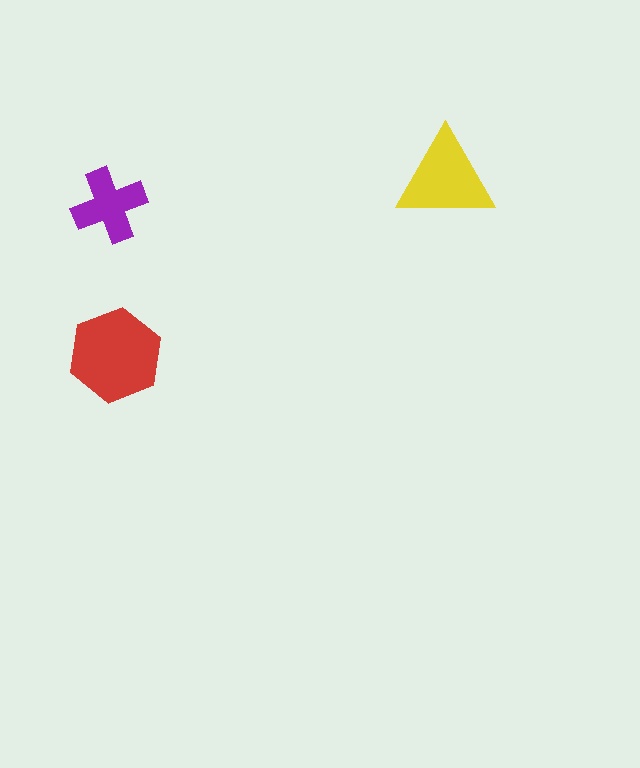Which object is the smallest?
The purple cross.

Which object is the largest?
The red hexagon.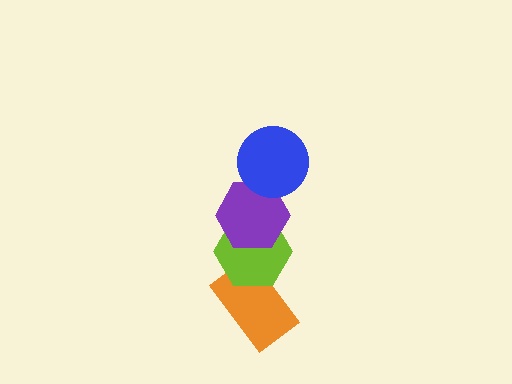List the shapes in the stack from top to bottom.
From top to bottom: the blue circle, the purple hexagon, the lime hexagon, the orange rectangle.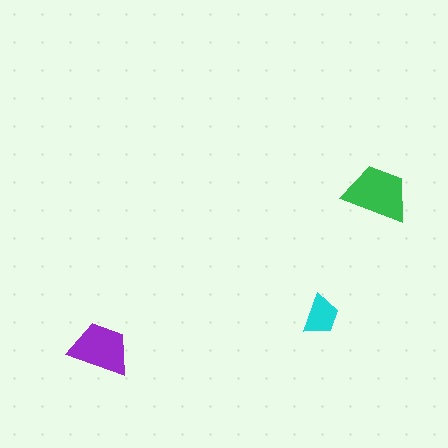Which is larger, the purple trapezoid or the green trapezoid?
The green one.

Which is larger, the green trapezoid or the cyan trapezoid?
The green one.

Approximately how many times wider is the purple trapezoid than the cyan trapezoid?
About 1.5 times wider.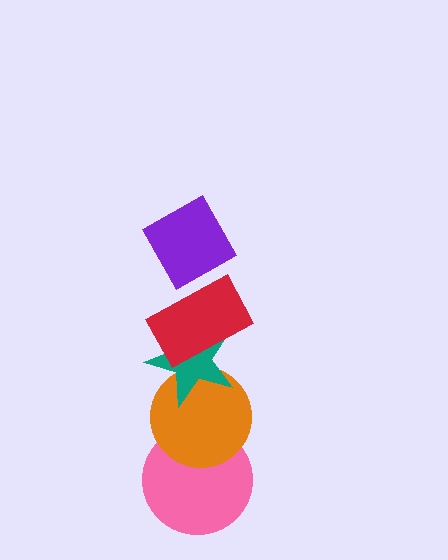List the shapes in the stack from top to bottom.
From top to bottom: the purple diamond, the red rectangle, the teal star, the orange circle, the pink circle.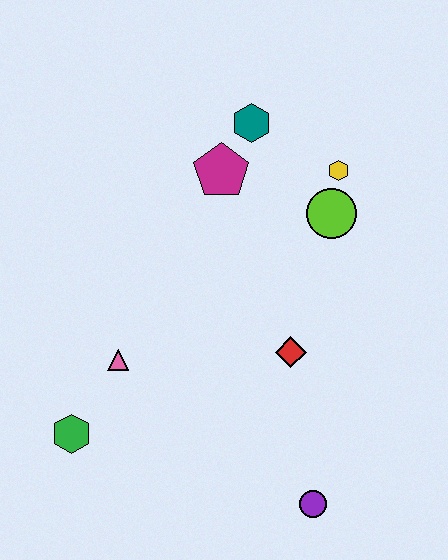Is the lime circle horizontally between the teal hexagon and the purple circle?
No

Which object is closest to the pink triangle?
The green hexagon is closest to the pink triangle.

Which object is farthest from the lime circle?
The green hexagon is farthest from the lime circle.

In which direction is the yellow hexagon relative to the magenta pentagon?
The yellow hexagon is to the right of the magenta pentagon.